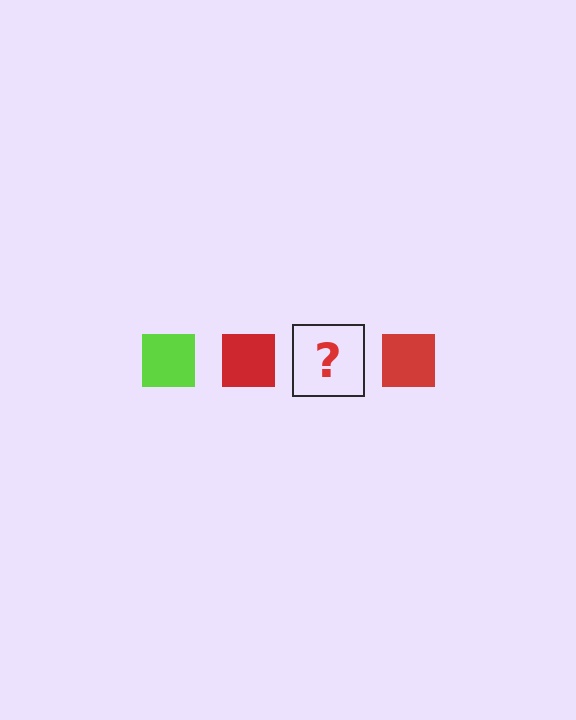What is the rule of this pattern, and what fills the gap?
The rule is that the pattern cycles through lime, red squares. The gap should be filled with a lime square.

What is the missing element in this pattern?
The missing element is a lime square.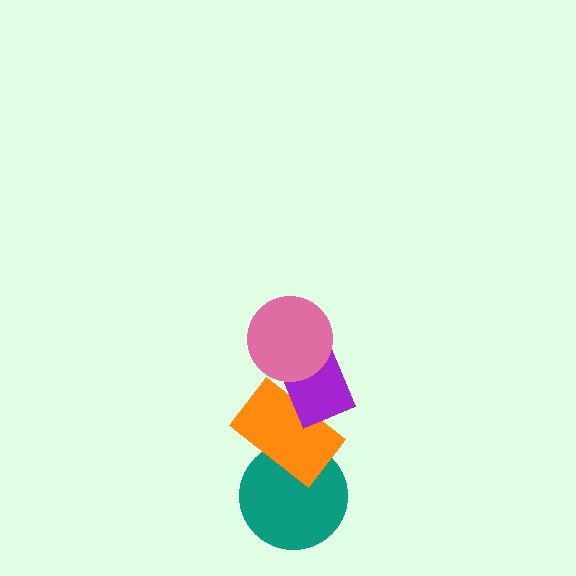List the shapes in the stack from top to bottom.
From top to bottom: the pink circle, the purple rectangle, the orange rectangle, the teal circle.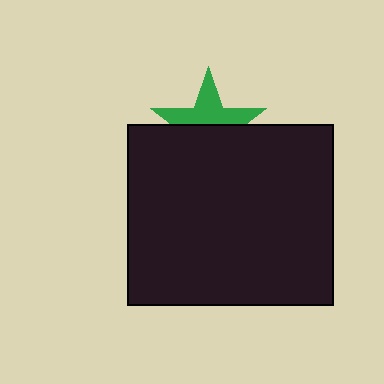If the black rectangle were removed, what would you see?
You would see the complete green star.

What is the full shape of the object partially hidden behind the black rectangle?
The partially hidden object is a green star.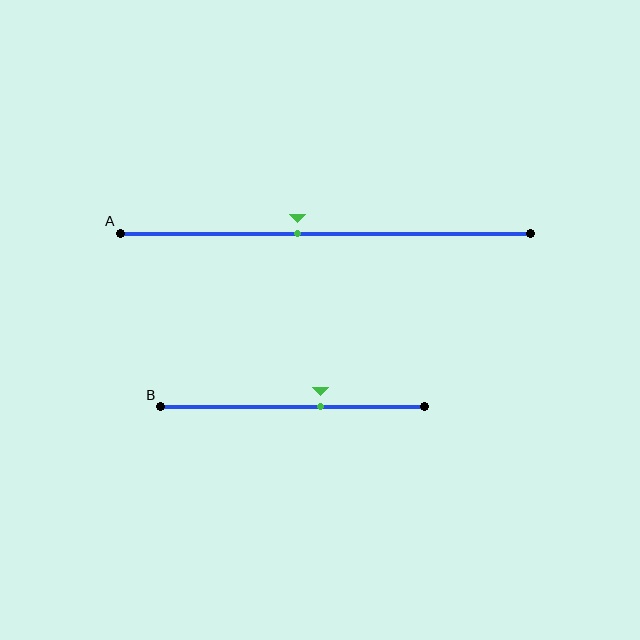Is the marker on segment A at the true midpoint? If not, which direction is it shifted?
No, the marker on segment A is shifted to the left by about 7% of the segment length.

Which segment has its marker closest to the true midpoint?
Segment A has its marker closest to the true midpoint.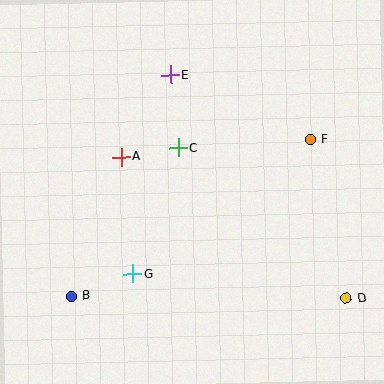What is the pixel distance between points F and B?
The distance between F and B is 285 pixels.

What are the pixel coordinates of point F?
Point F is at (310, 140).